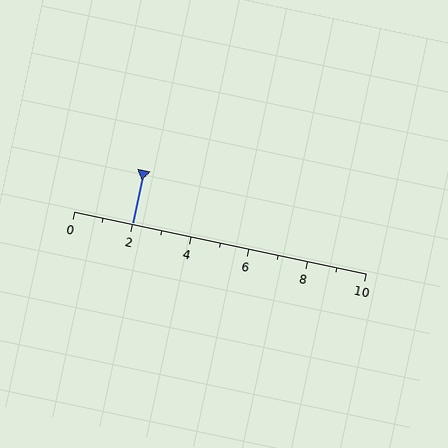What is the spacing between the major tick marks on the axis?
The major ticks are spaced 2 apart.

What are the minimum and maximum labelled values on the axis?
The axis runs from 0 to 10.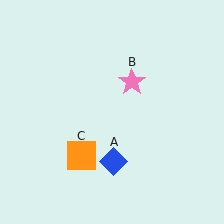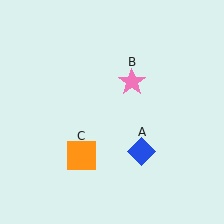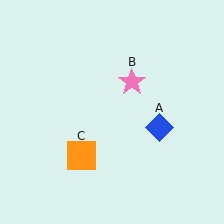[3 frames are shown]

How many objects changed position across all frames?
1 object changed position: blue diamond (object A).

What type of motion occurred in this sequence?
The blue diamond (object A) rotated counterclockwise around the center of the scene.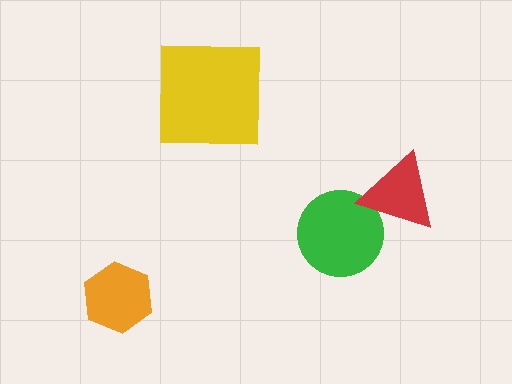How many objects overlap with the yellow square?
0 objects overlap with the yellow square.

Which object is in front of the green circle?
The red triangle is in front of the green circle.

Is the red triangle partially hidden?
No, no other shape covers it.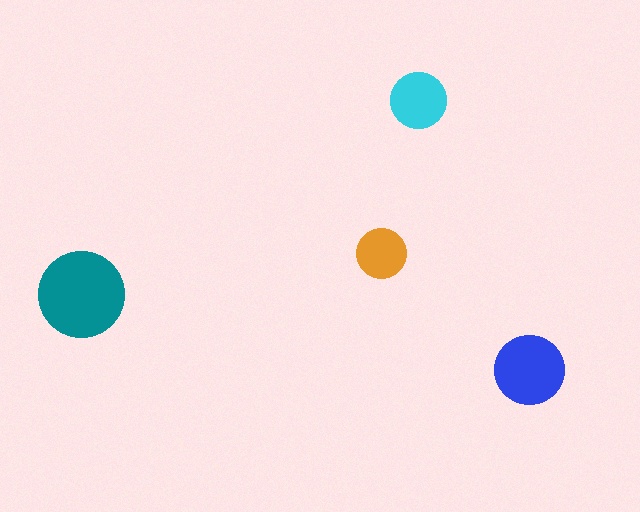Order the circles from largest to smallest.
the teal one, the blue one, the cyan one, the orange one.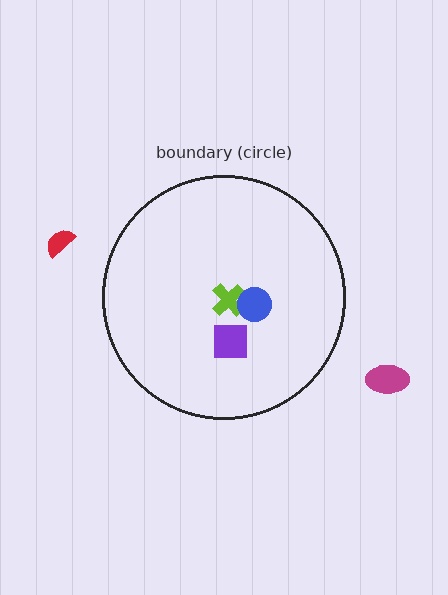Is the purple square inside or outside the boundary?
Inside.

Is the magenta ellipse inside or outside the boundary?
Outside.